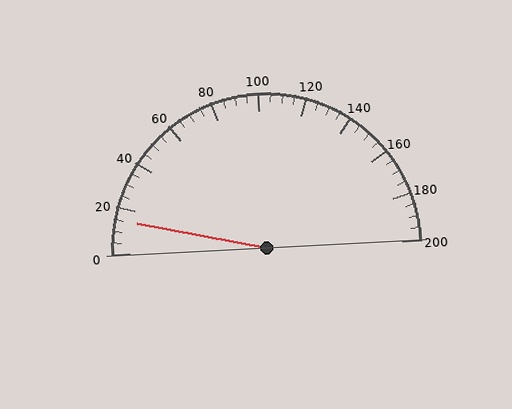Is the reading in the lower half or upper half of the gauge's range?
The reading is in the lower half of the range (0 to 200).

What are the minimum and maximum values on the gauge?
The gauge ranges from 0 to 200.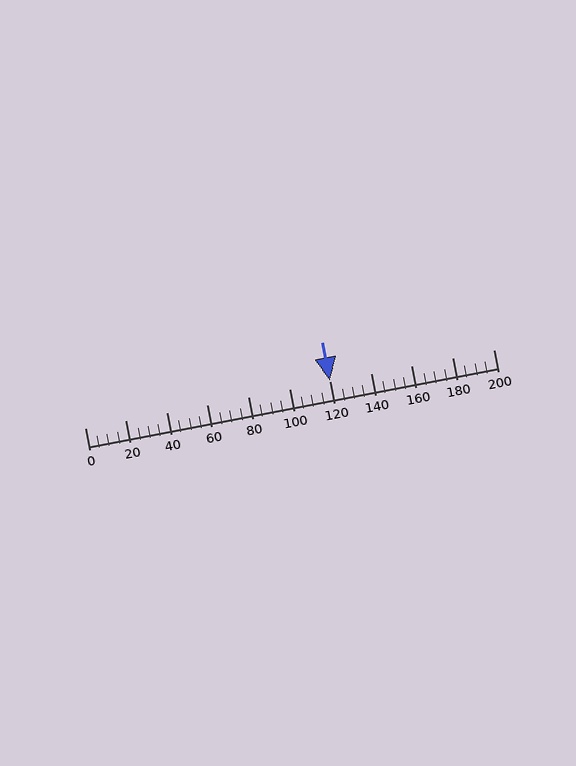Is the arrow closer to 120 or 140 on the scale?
The arrow is closer to 120.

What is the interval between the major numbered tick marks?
The major tick marks are spaced 20 units apart.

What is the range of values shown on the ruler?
The ruler shows values from 0 to 200.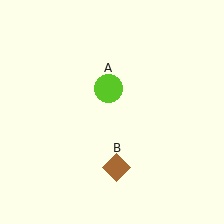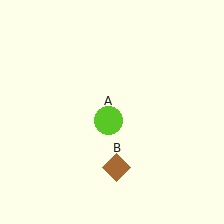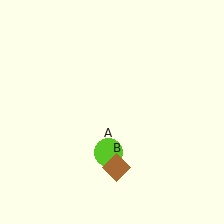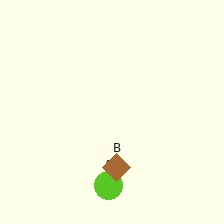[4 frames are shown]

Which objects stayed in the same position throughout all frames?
Brown diamond (object B) remained stationary.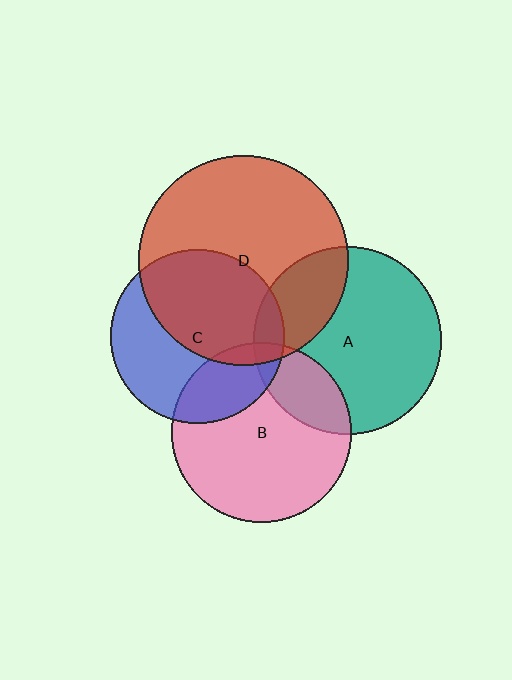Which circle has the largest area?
Circle D (red).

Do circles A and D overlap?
Yes.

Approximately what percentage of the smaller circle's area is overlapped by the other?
Approximately 25%.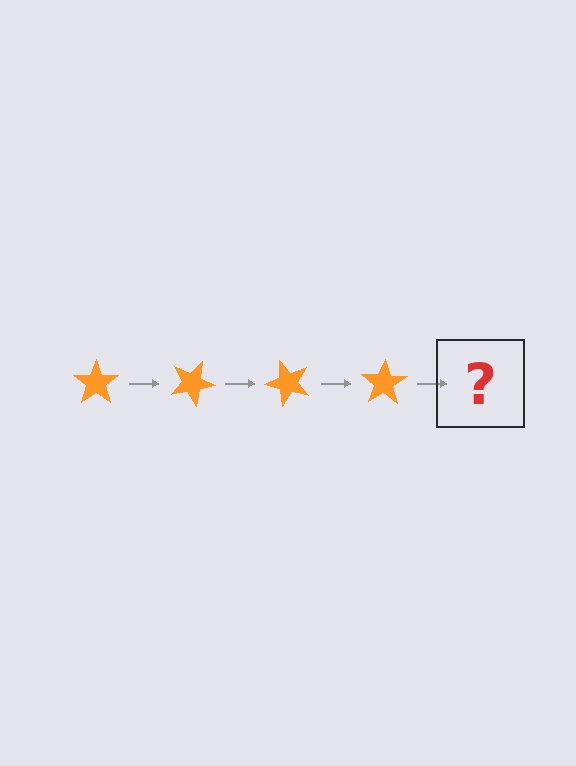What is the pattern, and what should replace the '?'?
The pattern is that the star rotates 25 degrees each step. The '?' should be an orange star rotated 100 degrees.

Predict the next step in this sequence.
The next step is an orange star rotated 100 degrees.